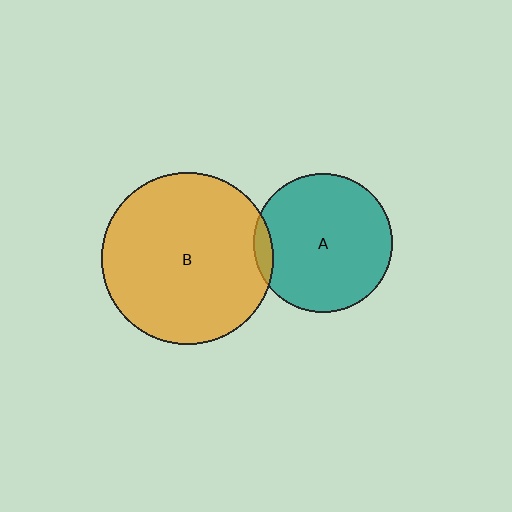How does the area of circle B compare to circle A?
Approximately 1.5 times.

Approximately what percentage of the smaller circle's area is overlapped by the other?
Approximately 5%.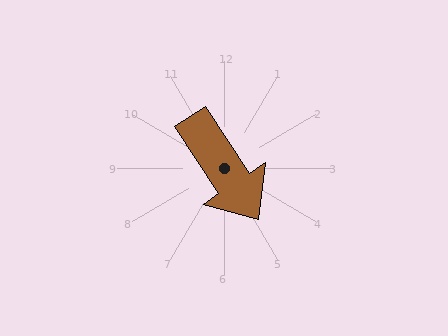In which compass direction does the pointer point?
Southeast.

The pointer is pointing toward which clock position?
Roughly 5 o'clock.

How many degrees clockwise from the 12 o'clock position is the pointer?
Approximately 146 degrees.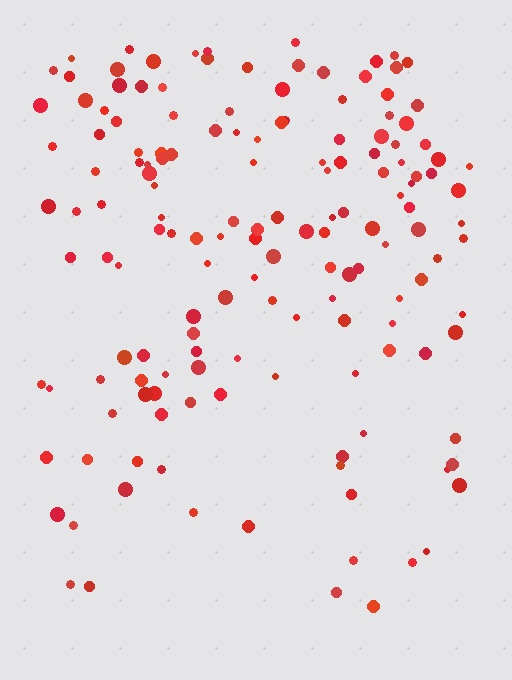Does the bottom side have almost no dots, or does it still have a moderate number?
Still a moderate number, just noticeably fewer than the top.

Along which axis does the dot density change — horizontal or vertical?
Vertical.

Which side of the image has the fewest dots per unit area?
The bottom.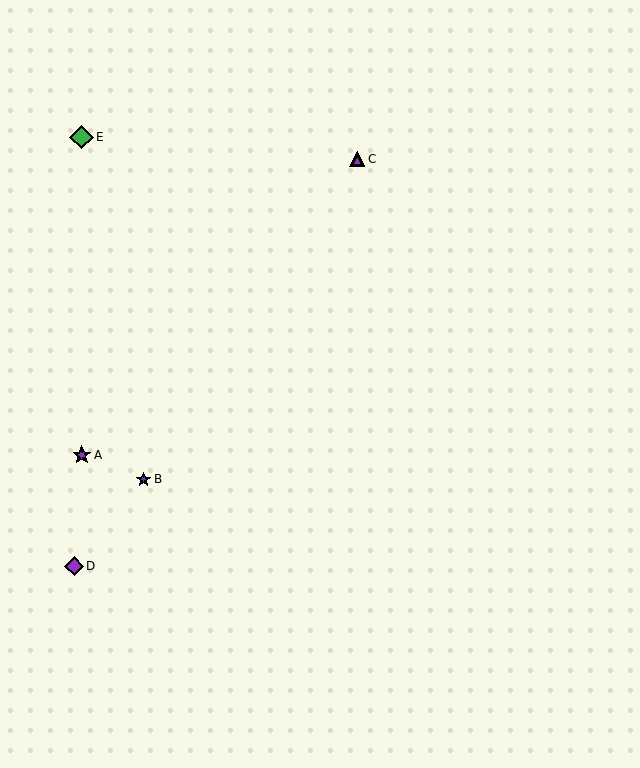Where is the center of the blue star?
The center of the blue star is at (143, 479).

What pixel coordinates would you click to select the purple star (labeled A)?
Click at (82, 455) to select the purple star A.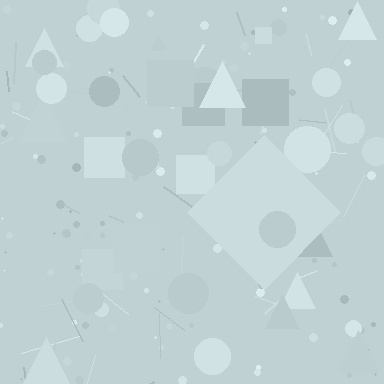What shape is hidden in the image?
A diamond is hidden in the image.